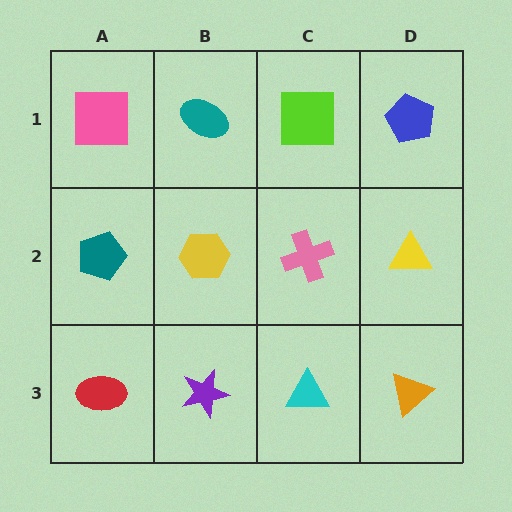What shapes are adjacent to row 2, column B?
A teal ellipse (row 1, column B), a purple star (row 3, column B), a teal pentagon (row 2, column A), a pink cross (row 2, column C).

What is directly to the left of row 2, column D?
A pink cross.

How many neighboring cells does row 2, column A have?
3.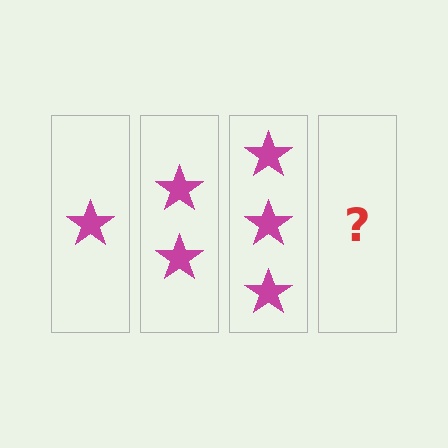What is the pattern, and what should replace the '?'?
The pattern is that each step adds one more star. The '?' should be 4 stars.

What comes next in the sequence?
The next element should be 4 stars.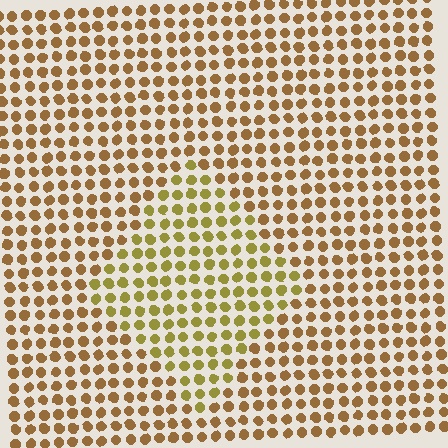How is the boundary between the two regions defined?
The boundary is defined purely by a slight shift in hue (about 26 degrees). Spacing, size, and orientation are identical on both sides.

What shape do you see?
I see a diamond.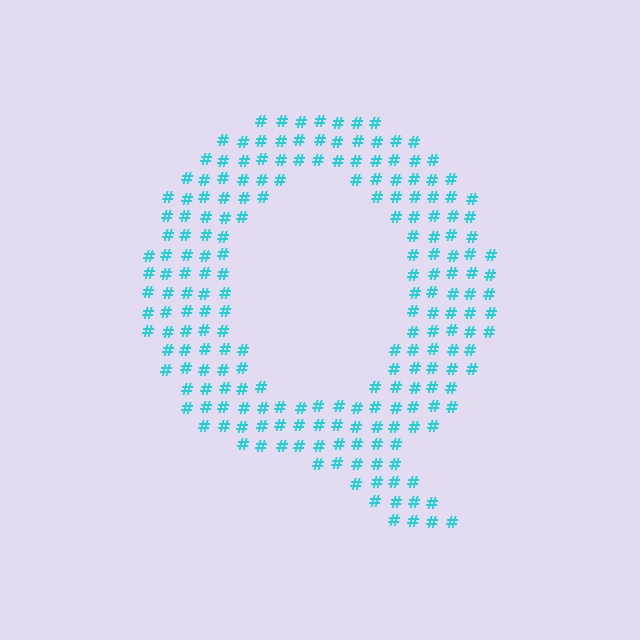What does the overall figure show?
The overall figure shows the letter Q.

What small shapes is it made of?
It is made of small hash symbols.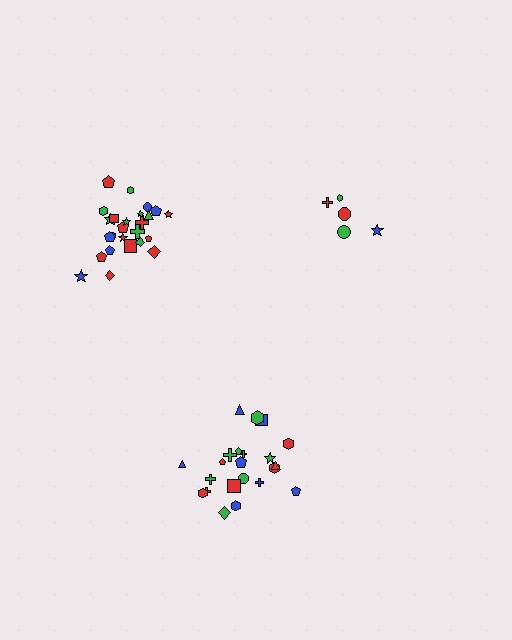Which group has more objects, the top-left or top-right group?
The top-left group.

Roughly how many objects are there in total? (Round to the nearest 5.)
Roughly 50 objects in total.